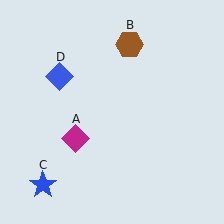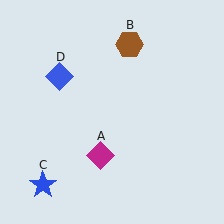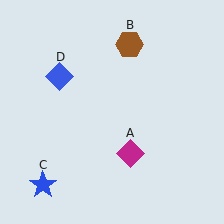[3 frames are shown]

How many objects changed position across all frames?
1 object changed position: magenta diamond (object A).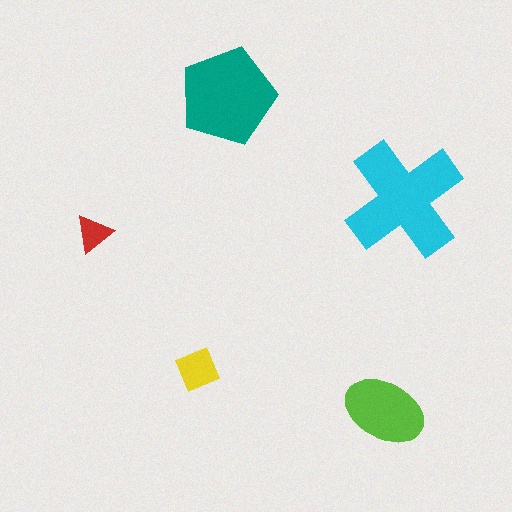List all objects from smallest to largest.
The red triangle, the yellow square, the lime ellipse, the teal pentagon, the cyan cross.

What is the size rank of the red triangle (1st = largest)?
5th.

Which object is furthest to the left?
The red triangle is leftmost.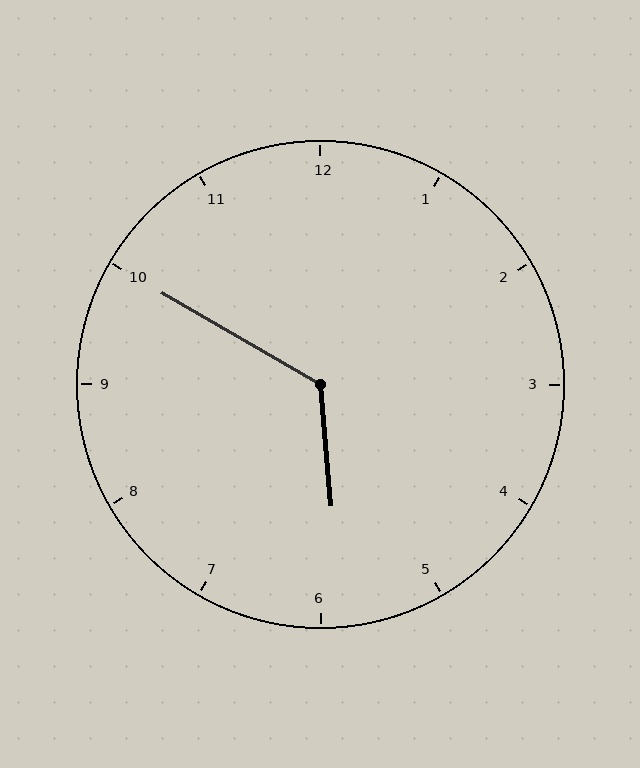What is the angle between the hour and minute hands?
Approximately 125 degrees.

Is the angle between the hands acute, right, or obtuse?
It is obtuse.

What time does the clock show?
5:50.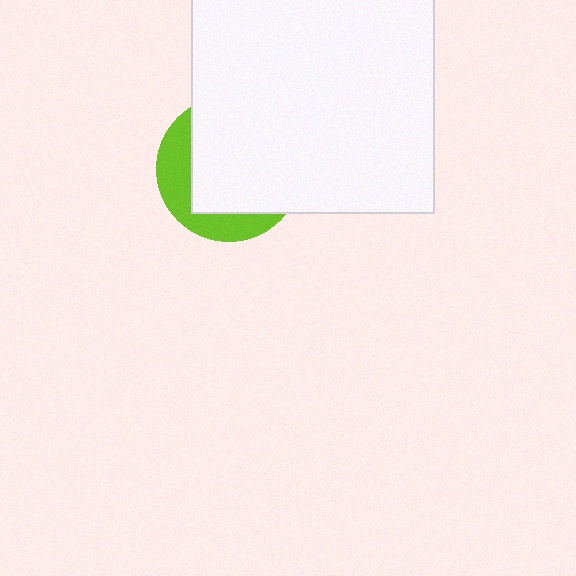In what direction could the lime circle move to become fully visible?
The lime circle could move toward the lower-left. That would shift it out from behind the white rectangle entirely.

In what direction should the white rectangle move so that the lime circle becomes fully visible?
The white rectangle should move toward the upper-right. That is the shortest direction to clear the overlap and leave the lime circle fully visible.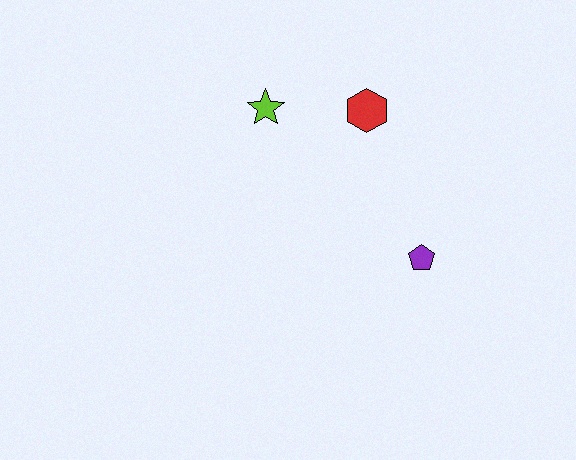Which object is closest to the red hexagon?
The lime star is closest to the red hexagon.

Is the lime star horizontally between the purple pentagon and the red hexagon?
No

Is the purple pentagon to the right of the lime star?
Yes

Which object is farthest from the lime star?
The purple pentagon is farthest from the lime star.